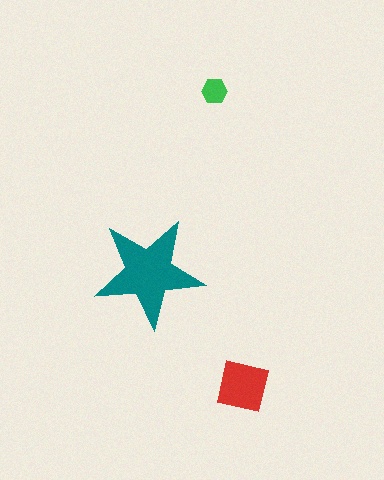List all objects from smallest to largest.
The green hexagon, the red square, the teal star.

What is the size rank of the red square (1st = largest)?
2nd.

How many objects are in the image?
There are 3 objects in the image.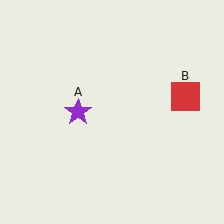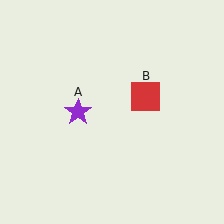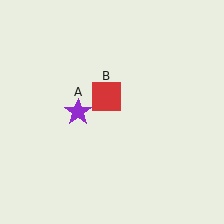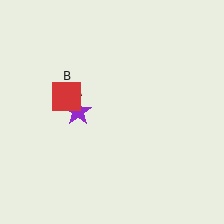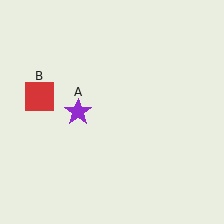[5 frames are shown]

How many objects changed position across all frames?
1 object changed position: red square (object B).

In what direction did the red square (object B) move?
The red square (object B) moved left.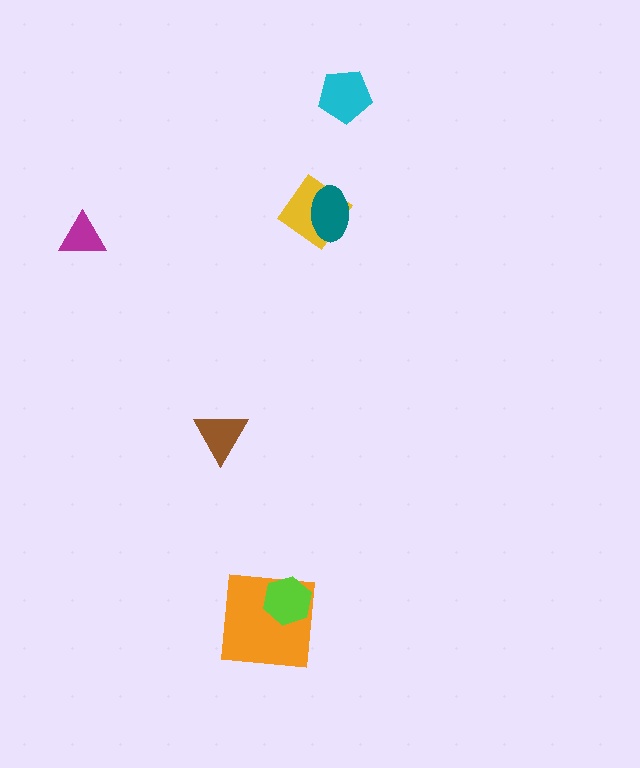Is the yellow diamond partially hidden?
Yes, it is partially covered by another shape.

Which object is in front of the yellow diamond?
The teal ellipse is in front of the yellow diamond.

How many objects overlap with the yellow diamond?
1 object overlaps with the yellow diamond.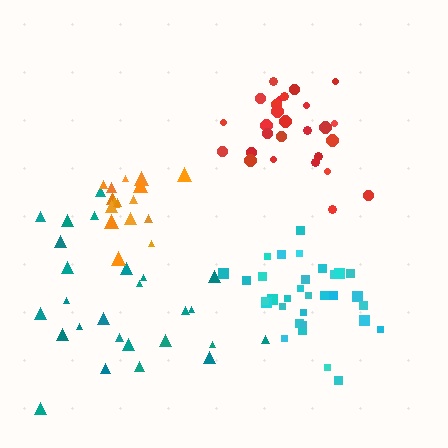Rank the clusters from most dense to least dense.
cyan, red, orange, teal.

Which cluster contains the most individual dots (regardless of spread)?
Cyan (32).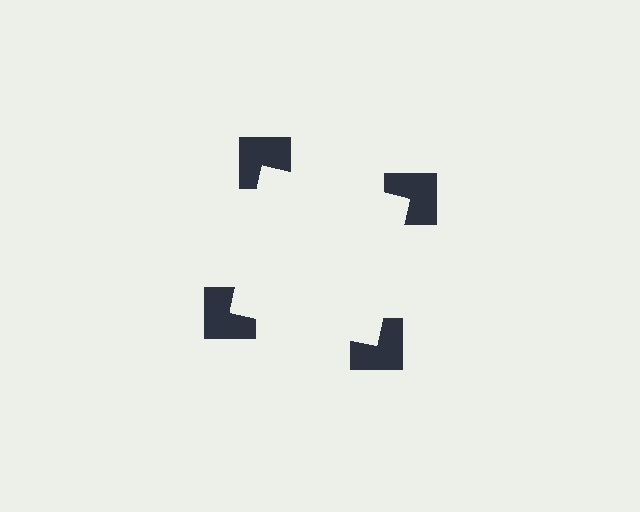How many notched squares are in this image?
There are 4 — one at each vertex of the illusory square.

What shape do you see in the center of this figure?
An illusory square — its edges are inferred from the aligned wedge cuts in the notched squares, not physically drawn.